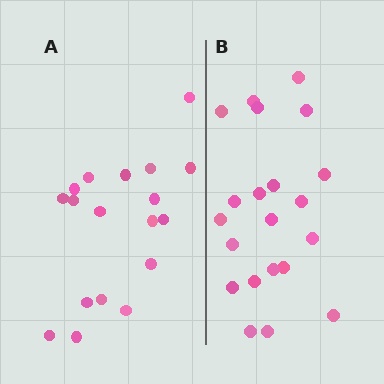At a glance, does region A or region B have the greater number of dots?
Region B (the right region) has more dots.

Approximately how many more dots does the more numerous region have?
Region B has just a few more — roughly 2 or 3 more dots than region A.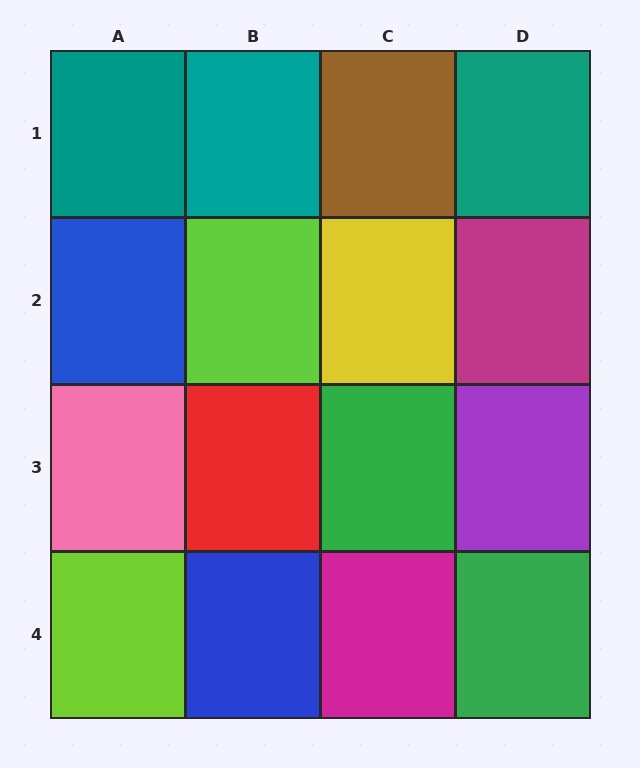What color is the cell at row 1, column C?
Brown.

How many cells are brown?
1 cell is brown.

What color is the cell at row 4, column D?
Green.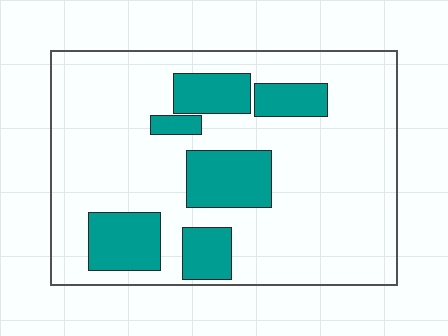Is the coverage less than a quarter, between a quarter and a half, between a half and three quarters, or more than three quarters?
Less than a quarter.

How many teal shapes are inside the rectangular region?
6.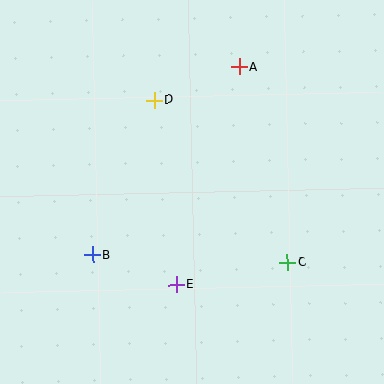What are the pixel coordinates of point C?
Point C is at (287, 262).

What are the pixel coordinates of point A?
Point A is at (240, 66).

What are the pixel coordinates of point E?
Point E is at (176, 284).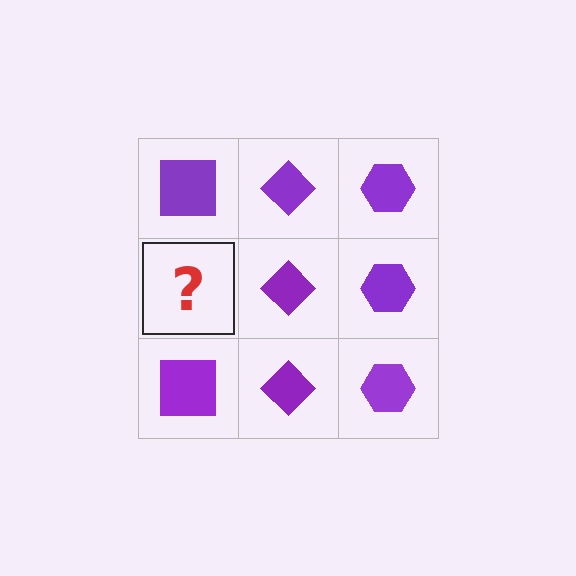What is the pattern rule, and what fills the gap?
The rule is that each column has a consistent shape. The gap should be filled with a purple square.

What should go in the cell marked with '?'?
The missing cell should contain a purple square.